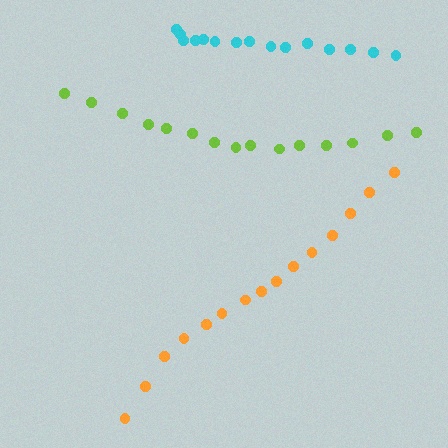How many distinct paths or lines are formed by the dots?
There are 3 distinct paths.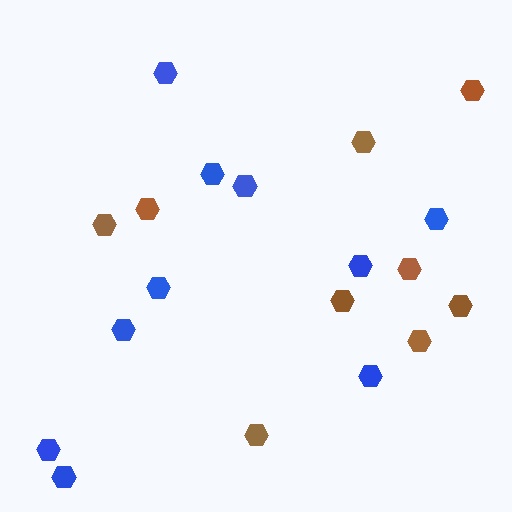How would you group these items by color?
There are 2 groups: one group of blue hexagons (10) and one group of brown hexagons (9).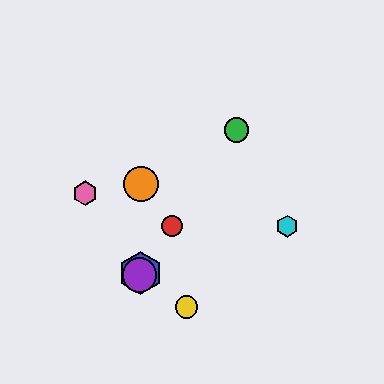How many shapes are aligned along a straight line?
4 shapes (the red circle, the blue hexagon, the green circle, the purple circle) are aligned along a straight line.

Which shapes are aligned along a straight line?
The red circle, the blue hexagon, the green circle, the purple circle are aligned along a straight line.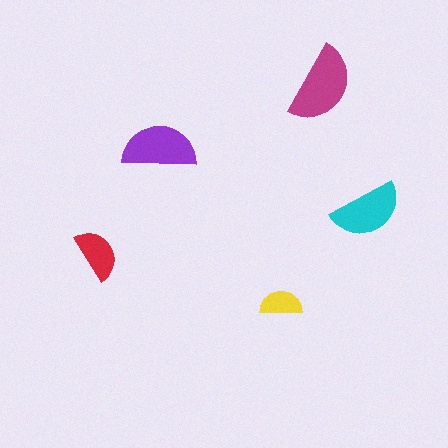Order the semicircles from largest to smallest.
the magenta one, the purple one, the cyan one, the red one, the yellow one.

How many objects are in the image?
There are 5 objects in the image.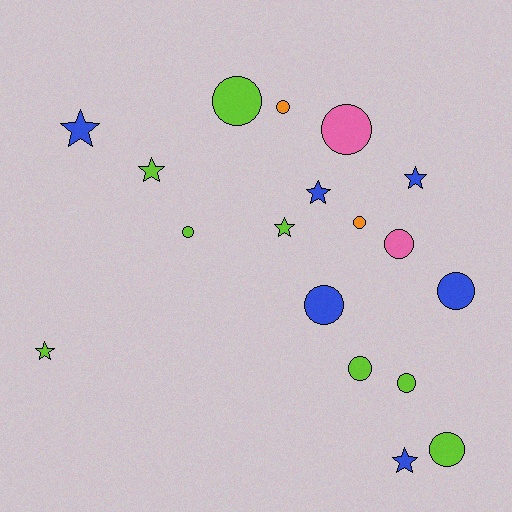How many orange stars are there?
There are no orange stars.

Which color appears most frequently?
Lime, with 8 objects.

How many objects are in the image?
There are 18 objects.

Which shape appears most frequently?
Circle, with 11 objects.